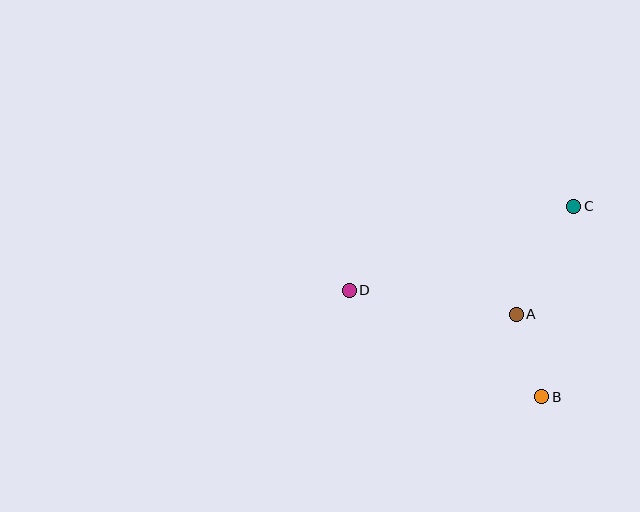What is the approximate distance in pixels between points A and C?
The distance between A and C is approximately 122 pixels.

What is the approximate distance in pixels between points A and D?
The distance between A and D is approximately 169 pixels.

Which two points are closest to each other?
Points A and B are closest to each other.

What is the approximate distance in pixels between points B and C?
The distance between B and C is approximately 193 pixels.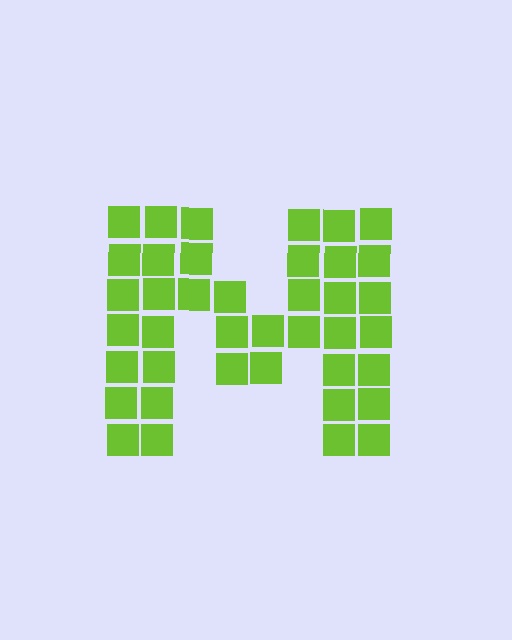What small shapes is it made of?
It is made of small squares.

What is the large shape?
The large shape is the letter M.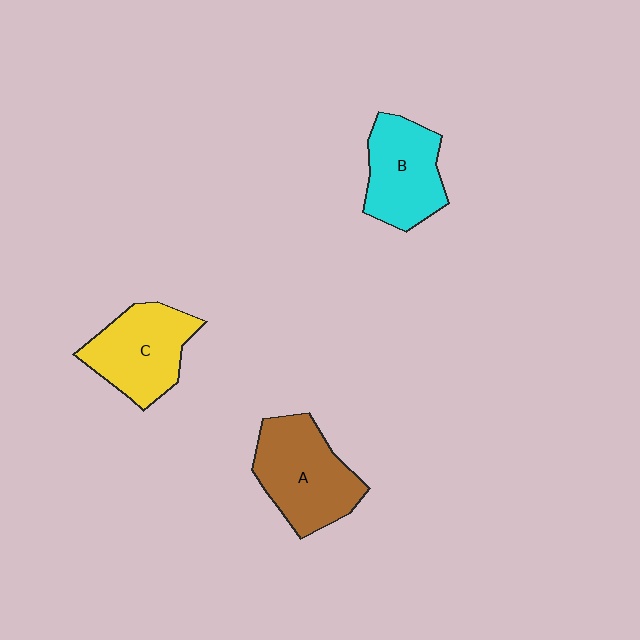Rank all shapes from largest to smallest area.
From largest to smallest: A (brown), C (yellow), B (cyan).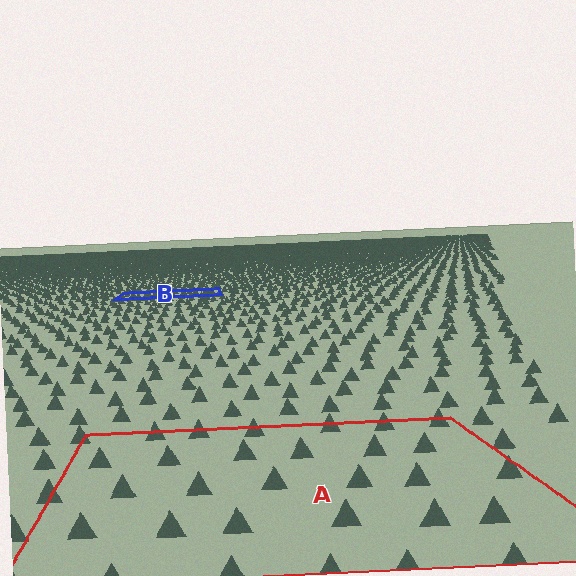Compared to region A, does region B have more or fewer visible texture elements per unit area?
Region B has more texture elements per unit area — they are packed more densely because it is farther away.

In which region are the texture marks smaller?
The texture marks are smaller in region B, because it is farther away.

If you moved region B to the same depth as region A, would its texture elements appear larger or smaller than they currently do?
They would appear larger. At a closer depth, the same texture elements are projected at a bigger on-screen size.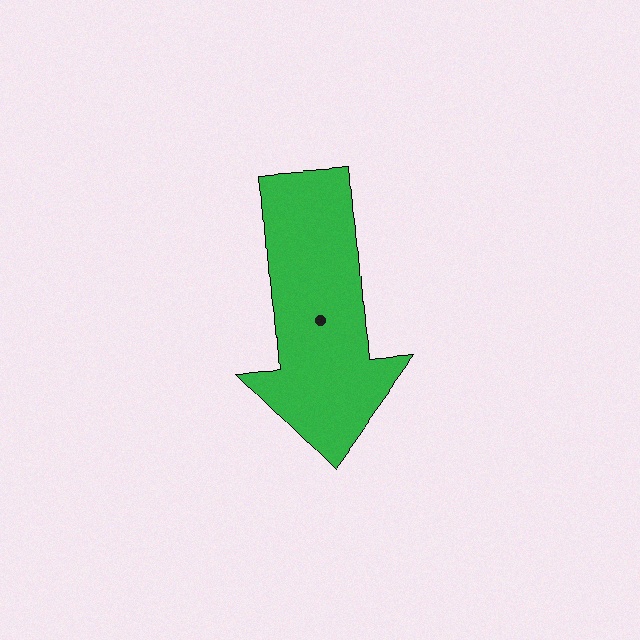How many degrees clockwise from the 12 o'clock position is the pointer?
Approximately 176 degrees.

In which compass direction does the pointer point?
South.